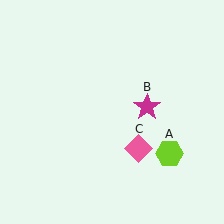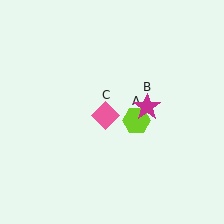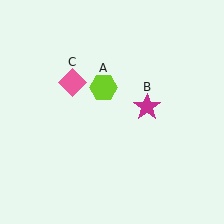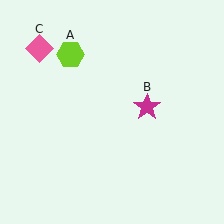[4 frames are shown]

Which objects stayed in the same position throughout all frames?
Magenta star (object B) remained stationary.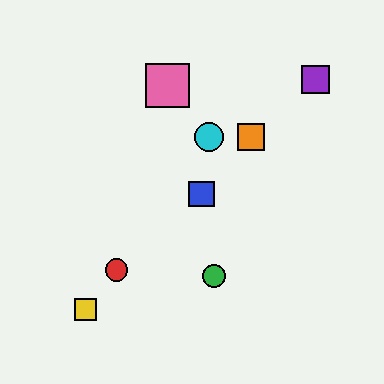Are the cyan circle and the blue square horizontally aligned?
No, the cyan circle is at y≈137 and the blue square is at y≈194.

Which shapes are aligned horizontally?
The orange square, the cyan circle are aligned horizontally.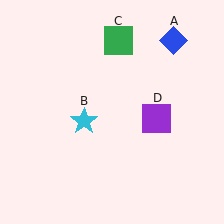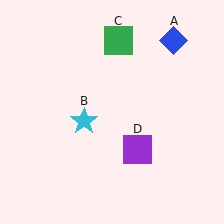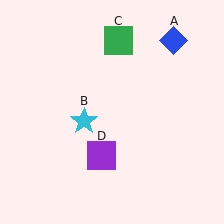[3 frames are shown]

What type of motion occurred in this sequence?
The purple square (object D) rotated clockwise around the center of the scene.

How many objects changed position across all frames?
1 object changed position: purple square (object D).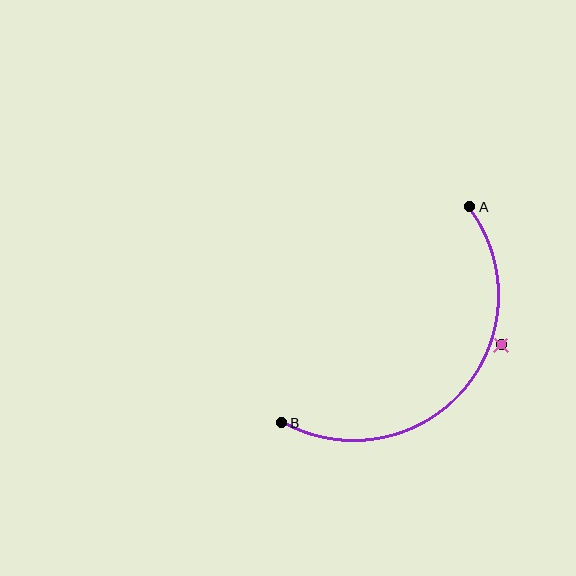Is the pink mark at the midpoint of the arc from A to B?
No — the pink mark does not lie on the arc at all. It sits slightly outside the curve.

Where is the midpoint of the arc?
The arc midpoint is the point on the curve farthest from the straight line joining A and B. It sits below and to the right of that line.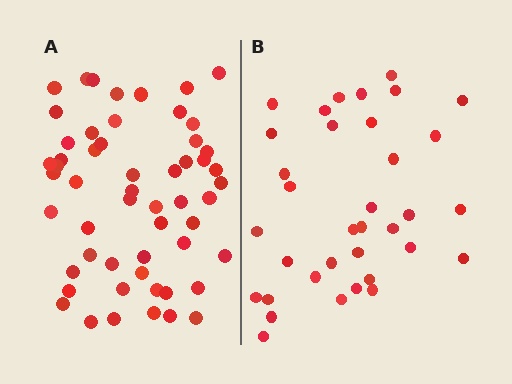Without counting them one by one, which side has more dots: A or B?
Region A (the left region) has more dots.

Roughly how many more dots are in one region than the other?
Region A has approximately 20 more dots than region B.